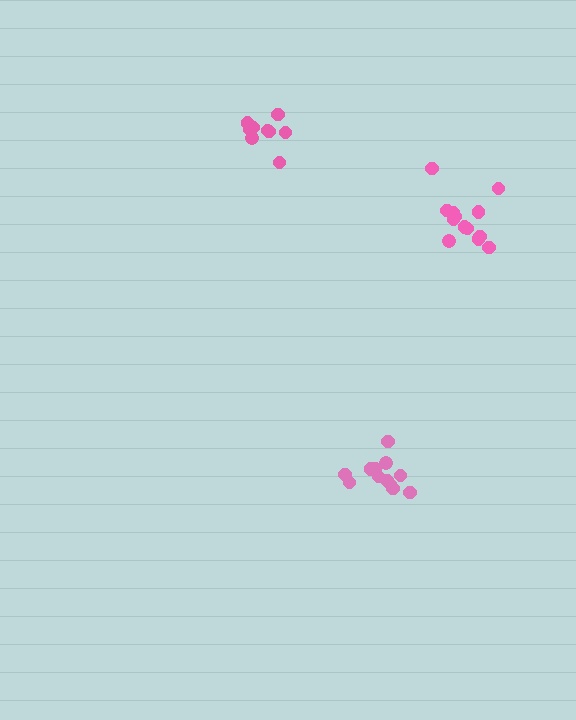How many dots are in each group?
Group 1: 13 dots, Group 2: 9 dots, Group 3: 12 dots (34 total).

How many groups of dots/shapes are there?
There are 3 groups.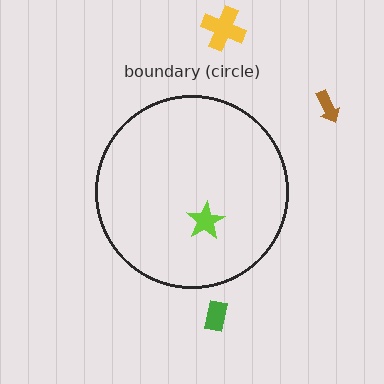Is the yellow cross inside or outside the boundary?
Outside.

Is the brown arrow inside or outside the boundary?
Outside.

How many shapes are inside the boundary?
1 inside, 3 outside.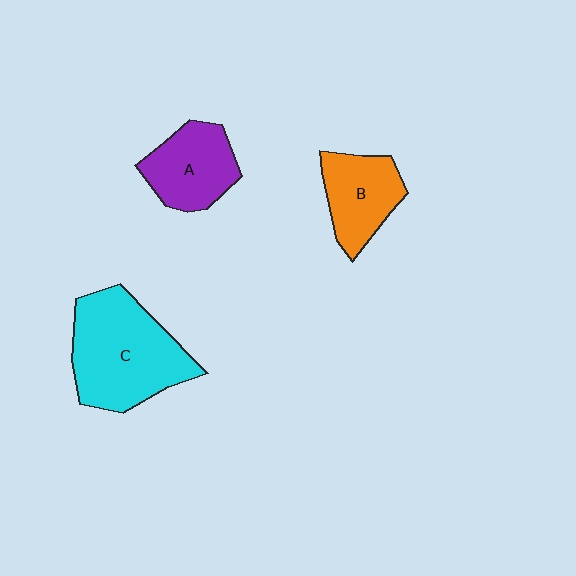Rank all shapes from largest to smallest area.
From largest to smallest: C (cyan), A (purple), B (orange).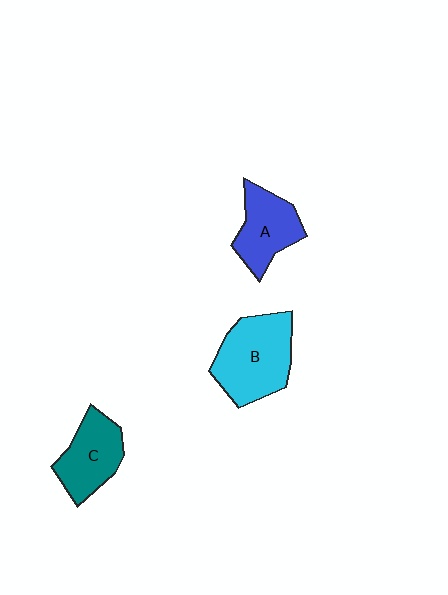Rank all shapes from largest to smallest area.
From largest to smallest: B (cyan), C (teal), A (blue).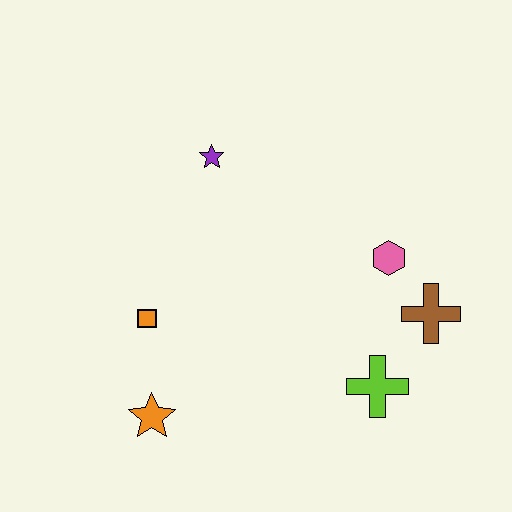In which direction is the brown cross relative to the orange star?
The brown cross is to the right of the orange star.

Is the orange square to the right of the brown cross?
No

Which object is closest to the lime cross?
The brown cross is closest to the lime cross.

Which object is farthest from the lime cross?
The purple star is farthest from the lime cross.